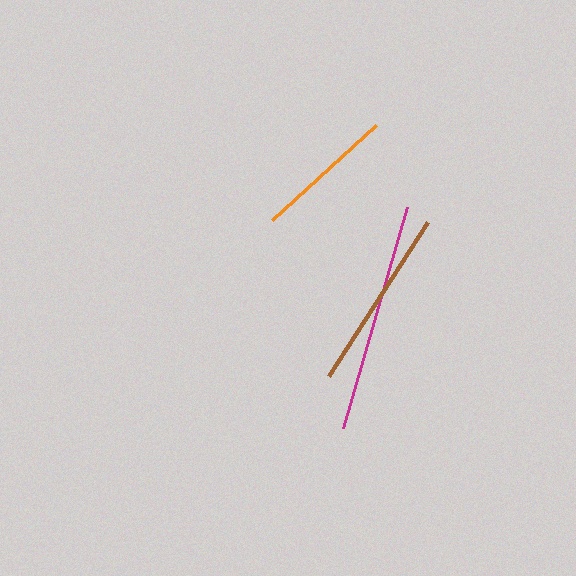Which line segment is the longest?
The magenta line is the longest at approximately 230 pixels.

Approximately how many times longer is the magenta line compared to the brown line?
The magenta line is approximately 1.3 times the length of the brown line.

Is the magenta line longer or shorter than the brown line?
The magenta line is longer than the brown line.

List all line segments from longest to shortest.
From longest to shortest: magenta, brown, orange.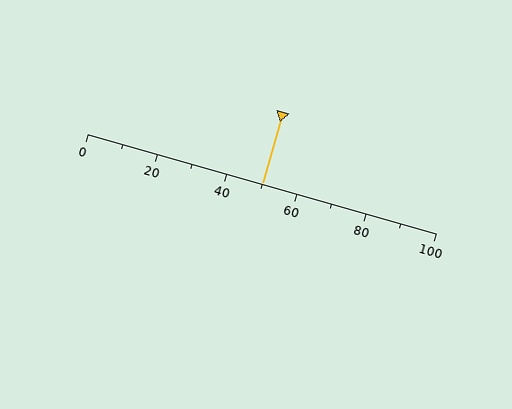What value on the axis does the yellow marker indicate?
The marker indicates approximately 50.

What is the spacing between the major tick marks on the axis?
The major ticks are spaced 20 apart.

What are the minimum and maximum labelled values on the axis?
The axis runs from 0 to 100.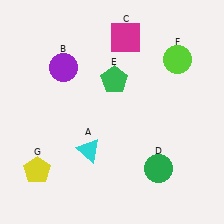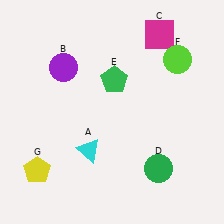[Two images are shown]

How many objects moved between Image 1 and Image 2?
1 object moved between the two images.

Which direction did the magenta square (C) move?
The magenta square (C) moved right.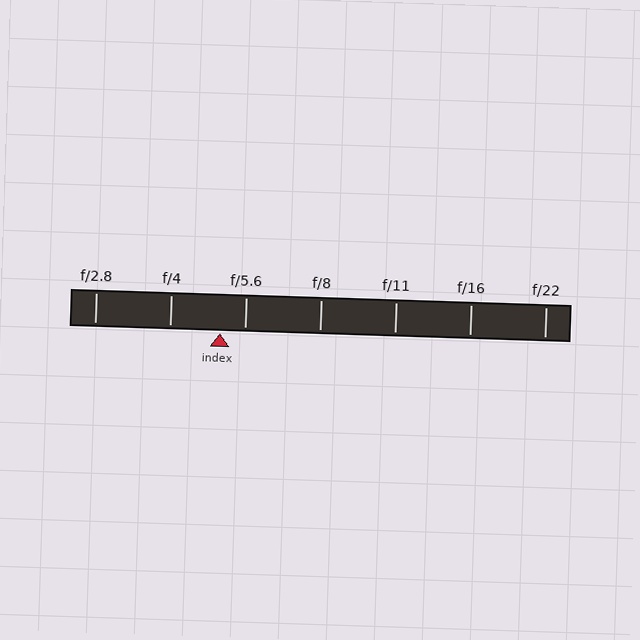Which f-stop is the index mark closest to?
The index mark is closest to f/5.6.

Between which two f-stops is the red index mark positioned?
The index mark is between f/4 and f/5.6.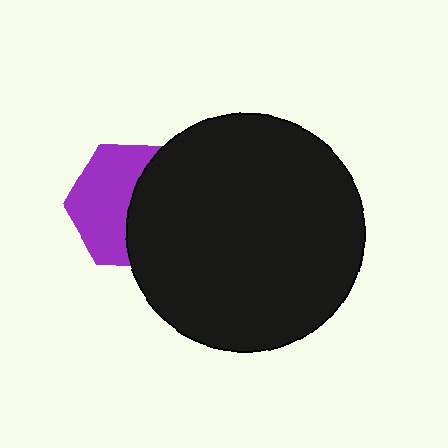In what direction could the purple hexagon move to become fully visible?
The purple hexagon could move left. That would shift it out from behind the black circle entirely.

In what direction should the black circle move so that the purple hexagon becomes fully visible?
The black circle should move right. That is the shortest direction to clear the overlap and leave the purple hexagon fully visible.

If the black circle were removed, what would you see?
You would see the complete purple hexagon.